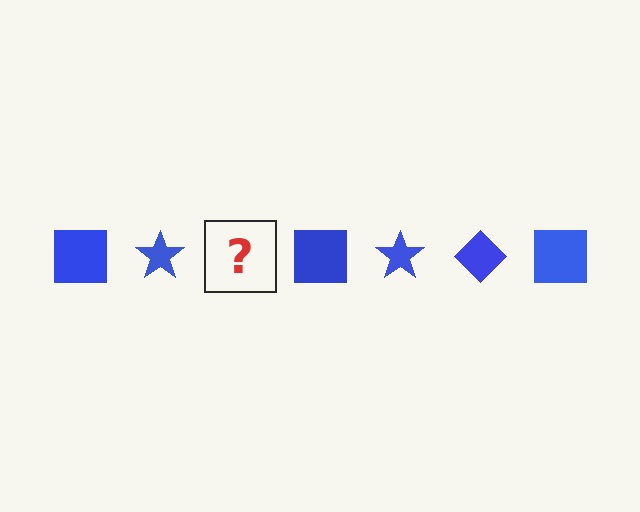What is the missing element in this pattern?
The missing element is a blue diamond.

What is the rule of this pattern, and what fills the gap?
The rule is that the pattern cycles through square, star, diamond shapes in blue. The gap should be filled with a blue diamond.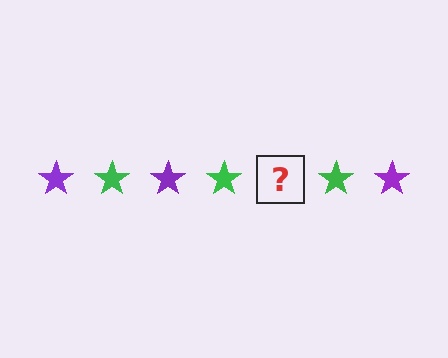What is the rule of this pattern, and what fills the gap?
The rule is that the pattern cycles through purple, green stars. The gap should be filled with a purple star.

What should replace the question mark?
The question mark should be replaced with a purple star.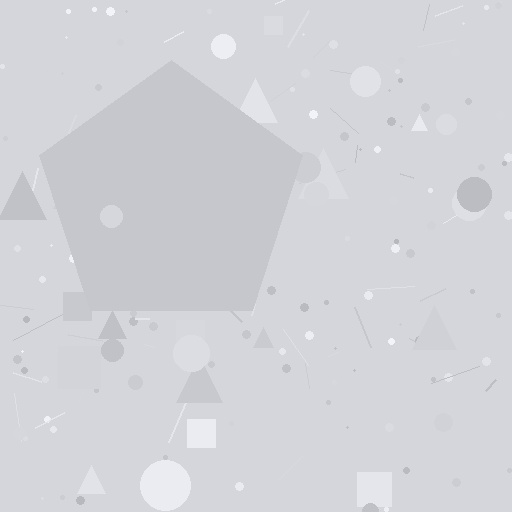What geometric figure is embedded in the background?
A pentagon is embedded in the background.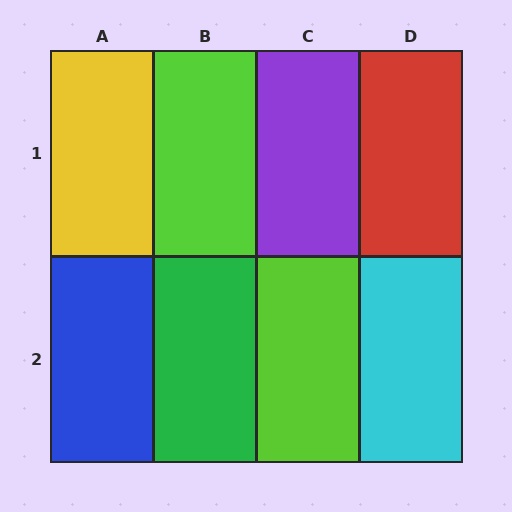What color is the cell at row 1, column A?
Yellow.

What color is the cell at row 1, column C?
Purple.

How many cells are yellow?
1 cell is yellow.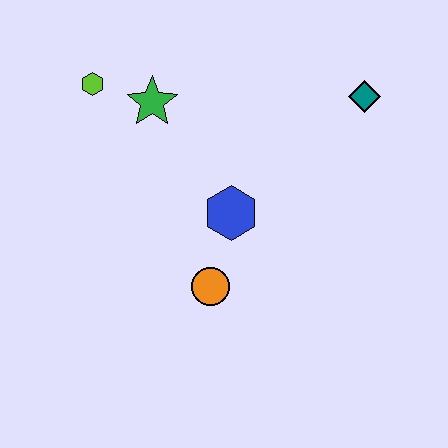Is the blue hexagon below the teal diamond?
Yes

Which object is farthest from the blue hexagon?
The lime hexagon is farthest from the blue hexagon.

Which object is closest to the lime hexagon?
The green star is closest to the lime hexagon.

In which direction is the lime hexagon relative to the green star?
The lime hexagon is to the left of the green star.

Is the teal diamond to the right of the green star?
Yes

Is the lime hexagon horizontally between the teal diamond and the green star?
No